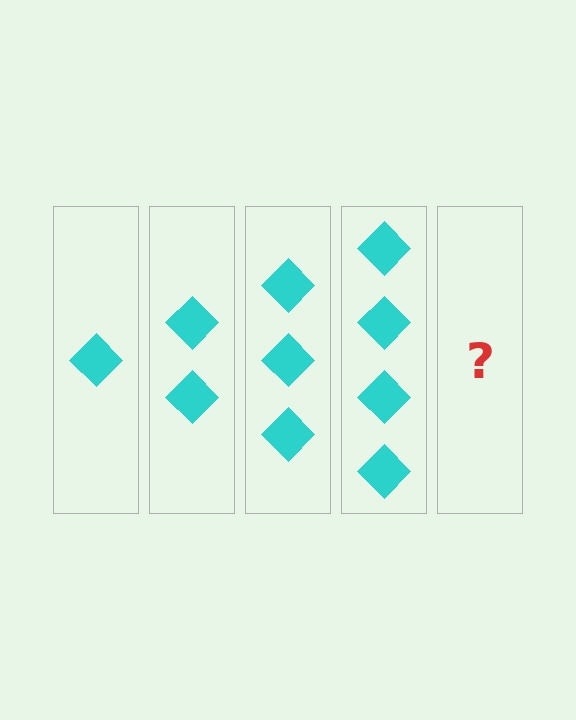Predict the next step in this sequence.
The next step is 5 diamonds.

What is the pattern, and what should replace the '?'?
The pattern is that each step adds one more diamond. The '?' should be 5 diamonds.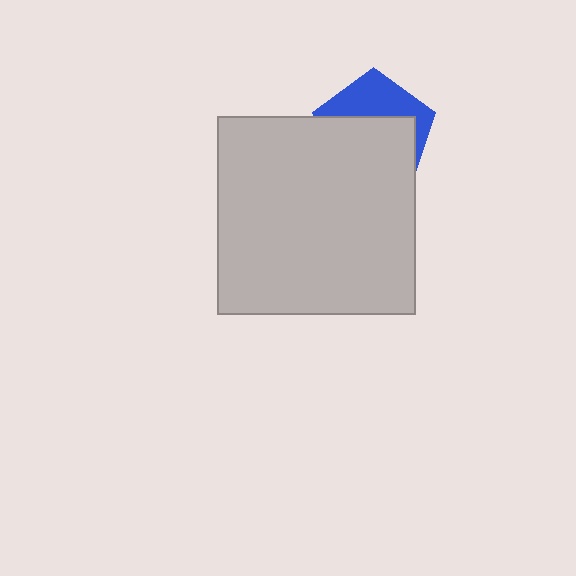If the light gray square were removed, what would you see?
You would see the complete blue pentagon.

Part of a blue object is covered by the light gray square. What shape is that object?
It is a pentagon.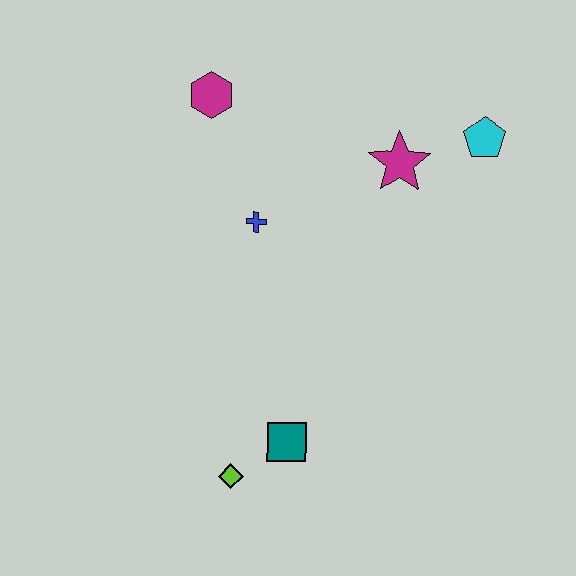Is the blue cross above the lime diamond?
Yes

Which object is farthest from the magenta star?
The lime diamond is farthest from the magenta star.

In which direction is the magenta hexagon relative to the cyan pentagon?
The magenta hexagon is to the left of the cyan pentagon.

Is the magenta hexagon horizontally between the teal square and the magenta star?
No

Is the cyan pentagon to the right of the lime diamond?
Yes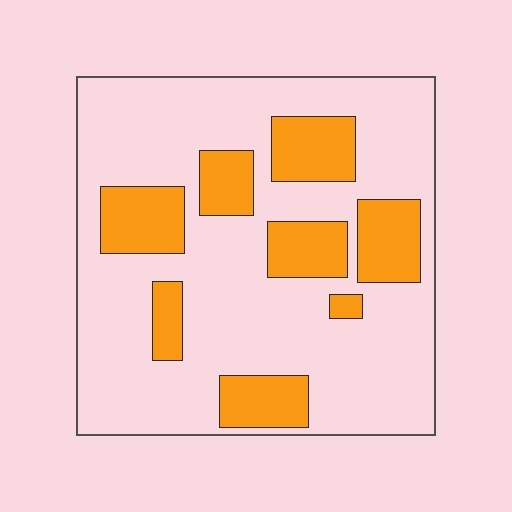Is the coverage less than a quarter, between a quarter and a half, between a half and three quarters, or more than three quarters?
Between a quarter and a half.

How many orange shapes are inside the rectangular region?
8.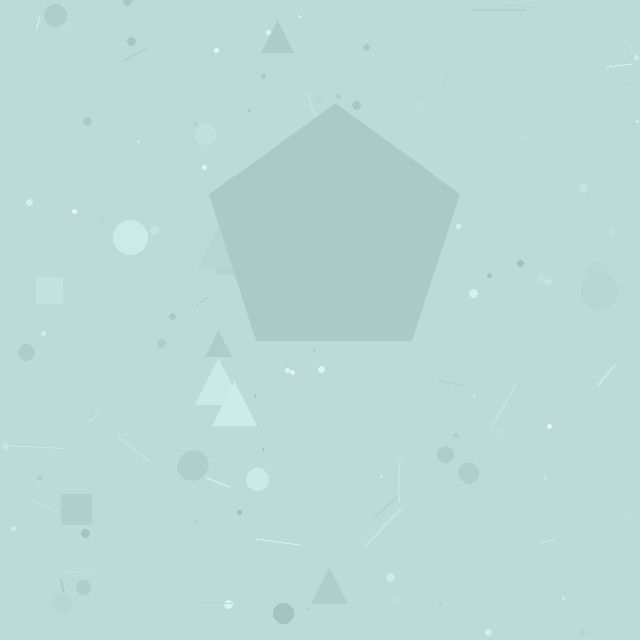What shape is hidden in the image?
A pentagon is hidden in the image.